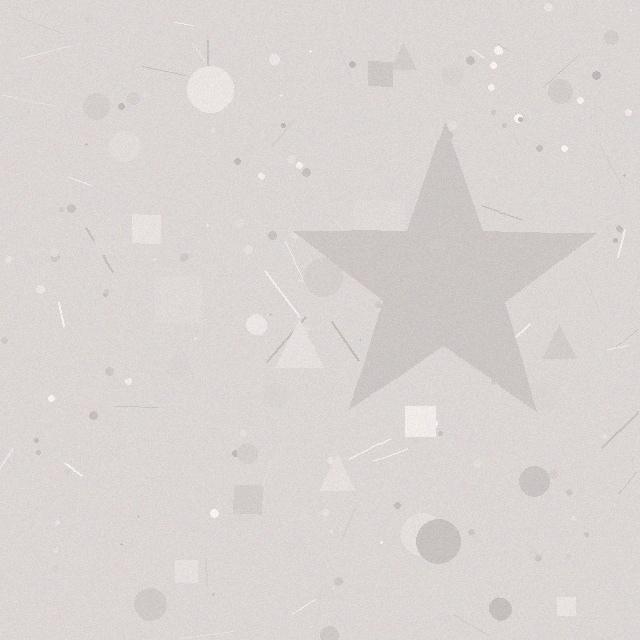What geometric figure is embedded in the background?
A star is embedded in the background.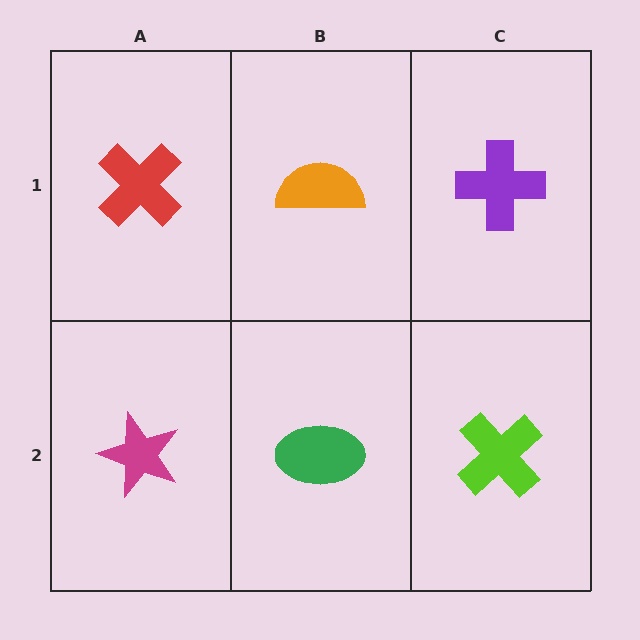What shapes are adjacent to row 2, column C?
A purple cross (row 1, column C), a green ellipse (row 2, column B).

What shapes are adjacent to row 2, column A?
A red cross (row 1, column A), a green ellipse (row 2, column B).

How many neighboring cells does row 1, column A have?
2.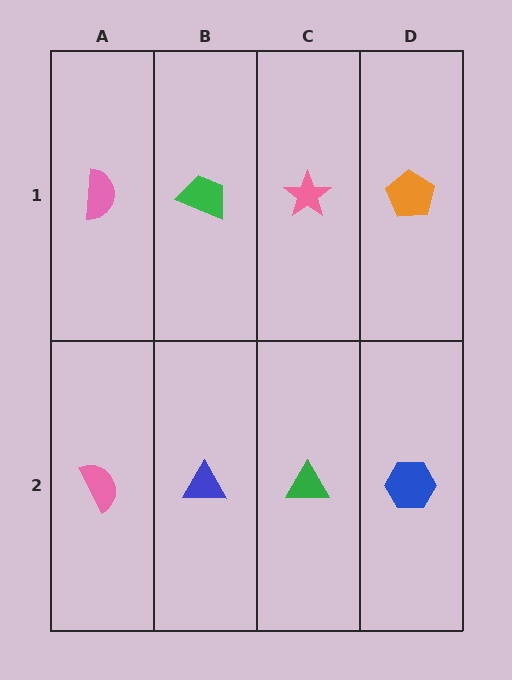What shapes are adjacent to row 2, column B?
A green trapezoid (row 1, column B), a pink semicircle (row 2, column A), a green triangle (row 2, column C).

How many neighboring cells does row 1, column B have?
3.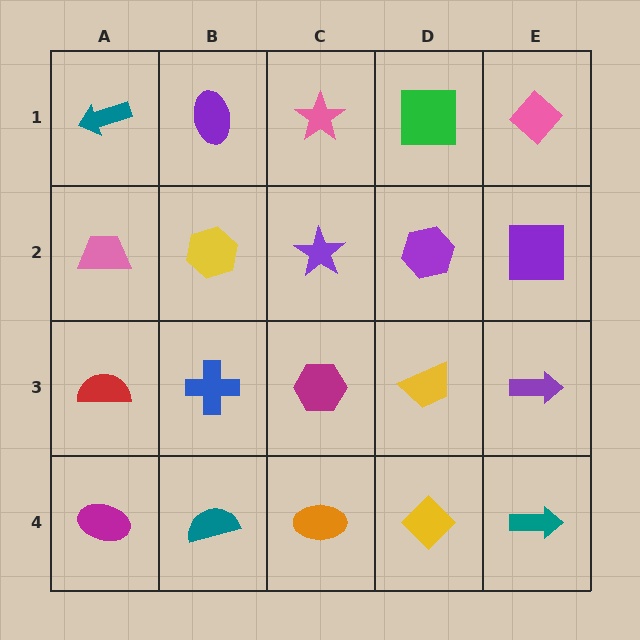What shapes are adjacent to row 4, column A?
A red semicircle (row 3, column A), a teal semicircle (row 4, column B).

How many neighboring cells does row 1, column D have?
3.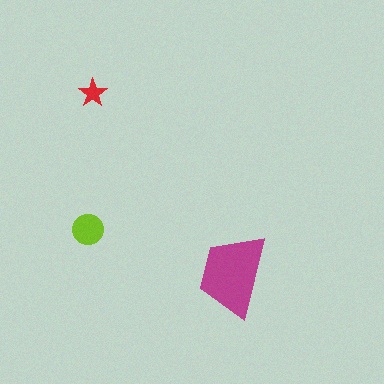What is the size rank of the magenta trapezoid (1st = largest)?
1st.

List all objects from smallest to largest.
The red star, the lime circle, the magenta trapezoid.